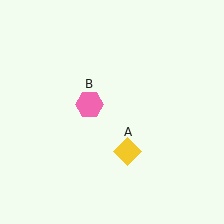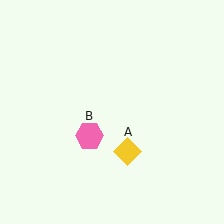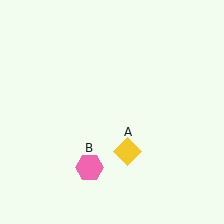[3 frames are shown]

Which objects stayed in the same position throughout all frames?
Yellow diamond (object A) remained stationary.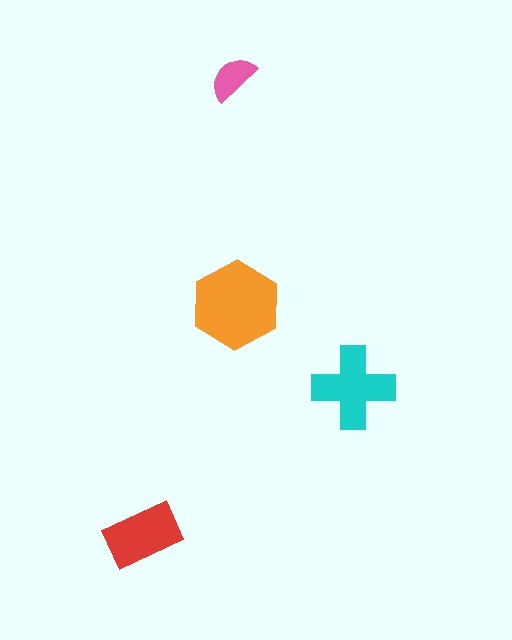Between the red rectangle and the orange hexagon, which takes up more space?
The orange hexagon.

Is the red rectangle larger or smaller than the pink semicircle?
Larger.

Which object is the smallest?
The pink semicircle.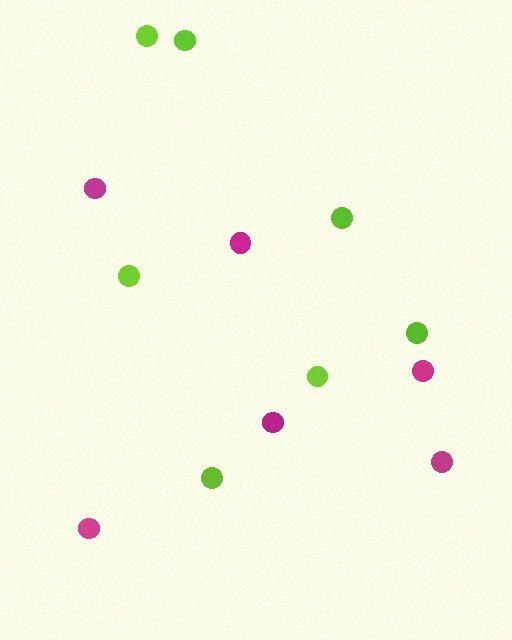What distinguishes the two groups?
There are 2 groups: one group of magenta circles (6) and one group of lime circles (7).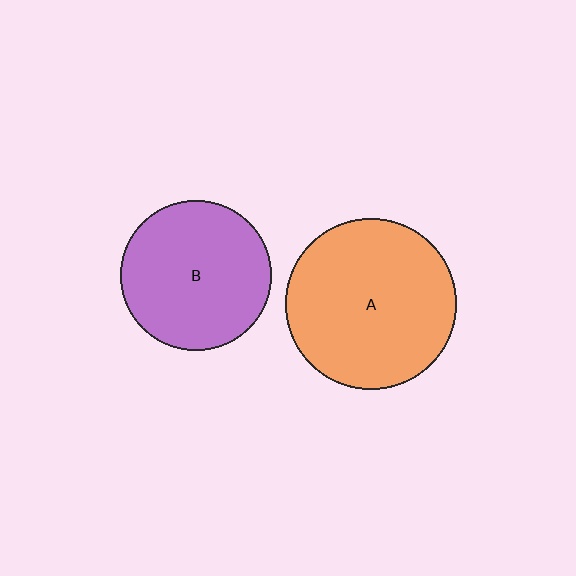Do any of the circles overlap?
No, none of the circles overlap.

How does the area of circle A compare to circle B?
Approximately 1.3 times.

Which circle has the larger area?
Circle A (orange).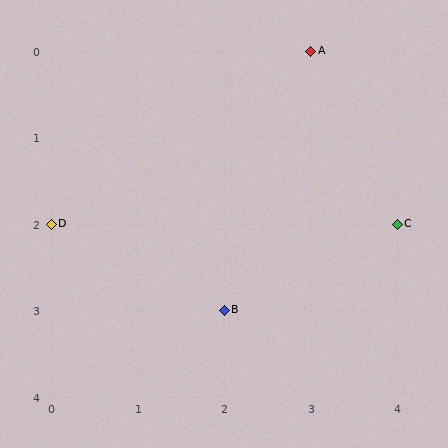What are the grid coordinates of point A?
Point A is at grid coordinates (3, 0).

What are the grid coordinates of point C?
Point C is at grid coordinates (4, 2).